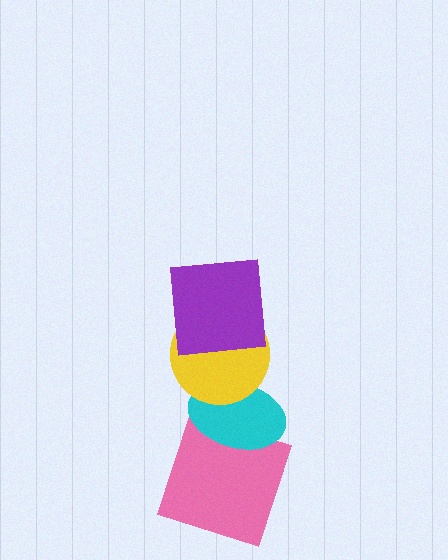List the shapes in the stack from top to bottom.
From top to bottom: the purple square, the yellow circle, the cyan ellipse, the pink square.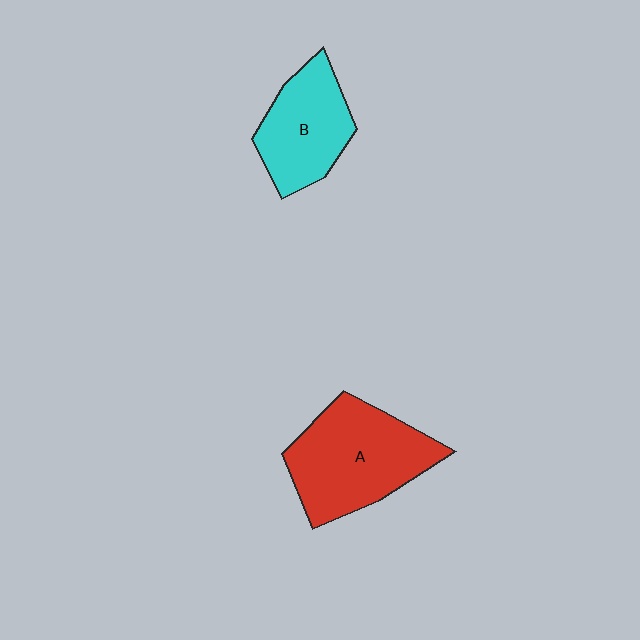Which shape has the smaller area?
Shape B (cyan).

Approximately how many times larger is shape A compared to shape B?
Approximately 1.4 times.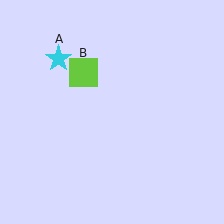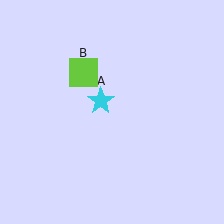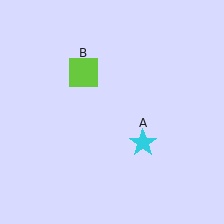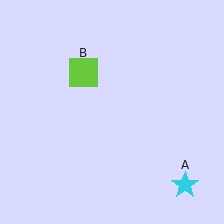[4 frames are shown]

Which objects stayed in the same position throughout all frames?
Lime square (object B) remained stationary.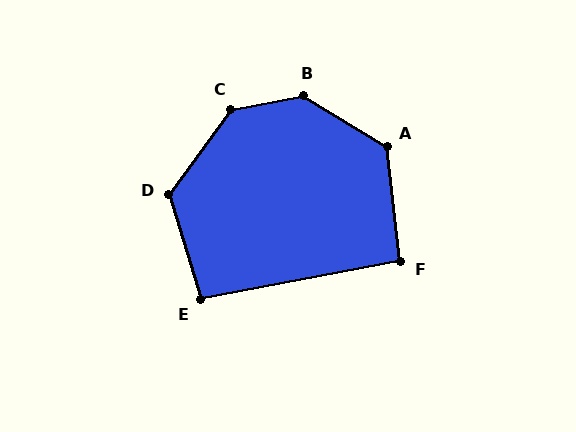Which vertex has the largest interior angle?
B, at approximately 138 degrees.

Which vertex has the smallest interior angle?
F, at approximately 94 degrees.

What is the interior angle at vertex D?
Approximately 127 degrees (obtuse).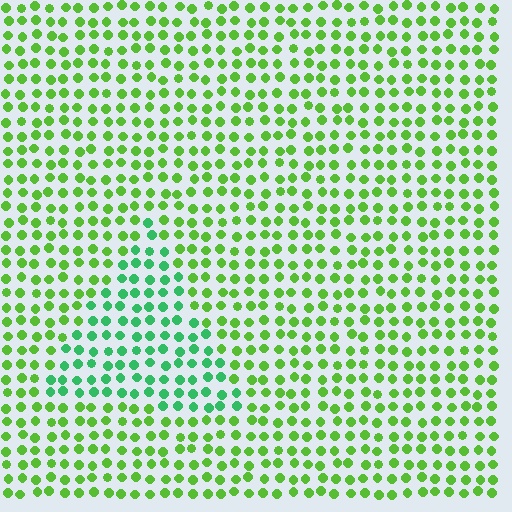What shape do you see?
I see a triangle.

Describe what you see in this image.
The image is filled with small lime elements in a uniform arrangement. A triangle-shaped region is visible where the elements are tinted to a slightly different hue, forming a subtle color boundary.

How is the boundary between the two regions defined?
The boundary is defined purely by a slight shift in hue (about 38 degrees). Spacing, size, and orientation are identical on both sides.